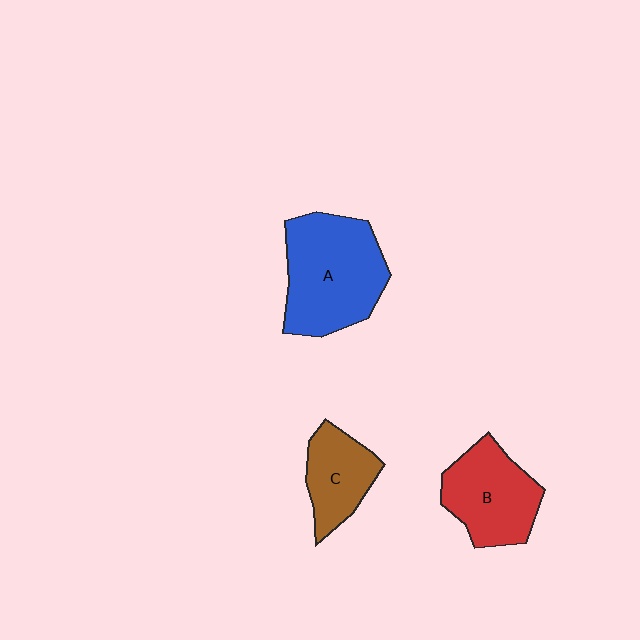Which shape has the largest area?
Shape A (blue).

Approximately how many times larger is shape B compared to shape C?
Approximately 1.3 times.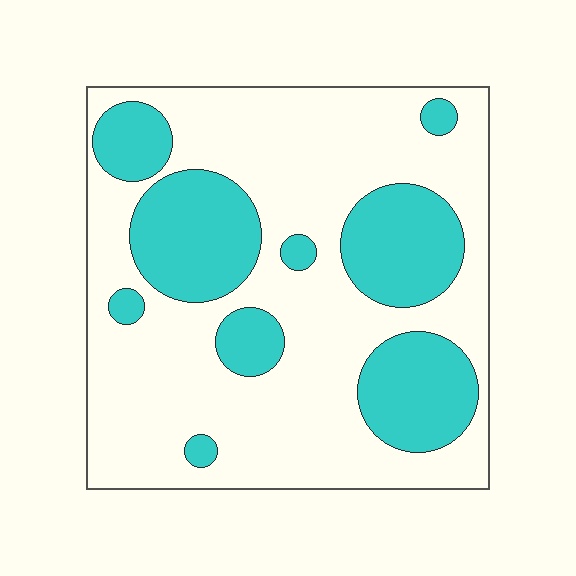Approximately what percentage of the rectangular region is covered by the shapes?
Approximately 30%.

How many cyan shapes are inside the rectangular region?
9.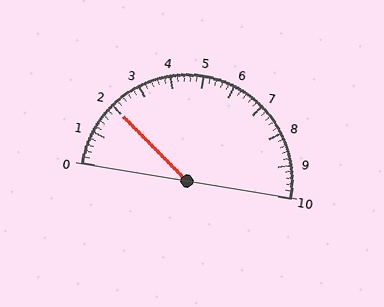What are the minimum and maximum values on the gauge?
The gauge ranges from 0 to 10.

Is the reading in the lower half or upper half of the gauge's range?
The reading is in the lower half of the range (0 to 10).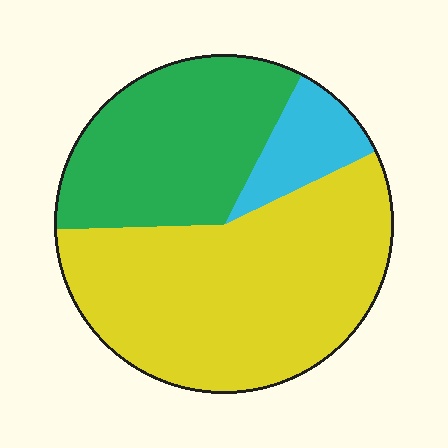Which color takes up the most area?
Yellow, at roughly 55%.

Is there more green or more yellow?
Yellow.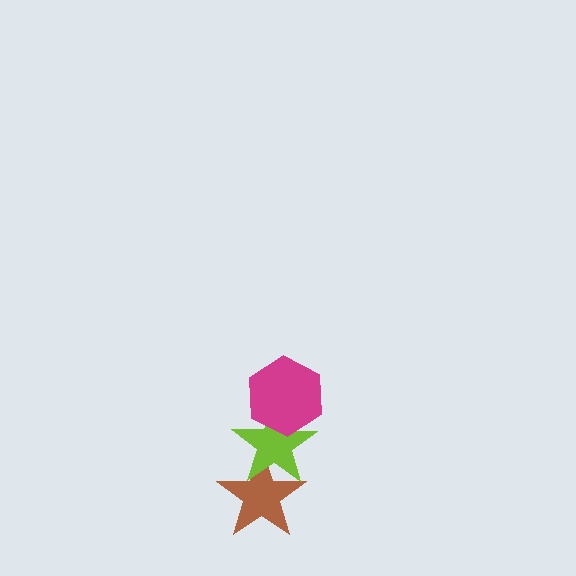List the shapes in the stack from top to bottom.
From top to bottom: the magenta hexagon, the lime star, the brown star.